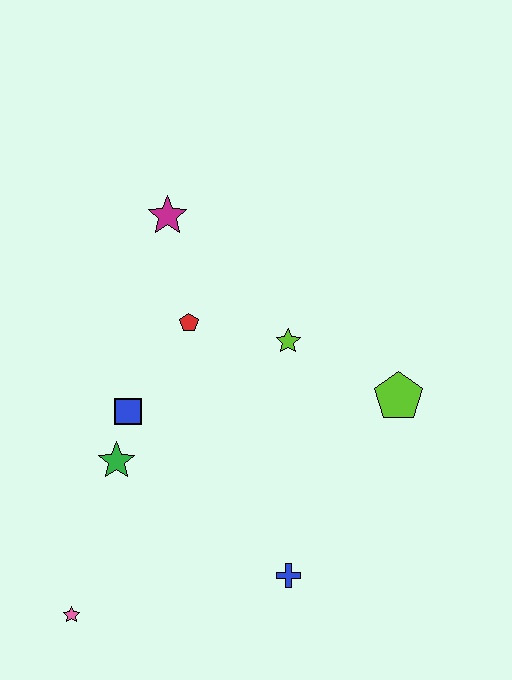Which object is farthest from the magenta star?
The pink star is farthest from the magenta star.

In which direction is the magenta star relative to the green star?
The magenta star is above the green star.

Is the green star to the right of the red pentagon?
No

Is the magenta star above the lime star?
Yes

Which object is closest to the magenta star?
The red pentagon is closest to the magenta star.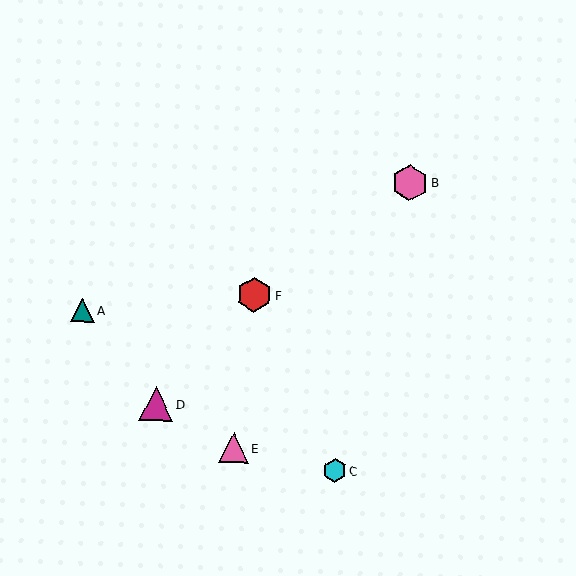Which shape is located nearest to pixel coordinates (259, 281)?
The red hexagon (labeled F) at (254, 295) is nearest to that location.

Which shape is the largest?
The pink hexagon (labeled B) is the largest.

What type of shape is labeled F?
Shape F is a red hexagon.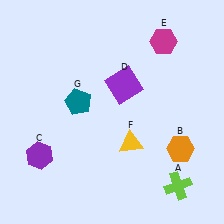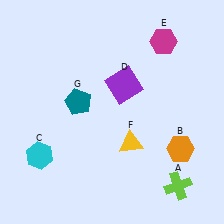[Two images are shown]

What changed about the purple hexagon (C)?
In Image 1, C is purple. In Image 2, it changed to cyan.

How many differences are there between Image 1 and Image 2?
There is 1 difference between the two images.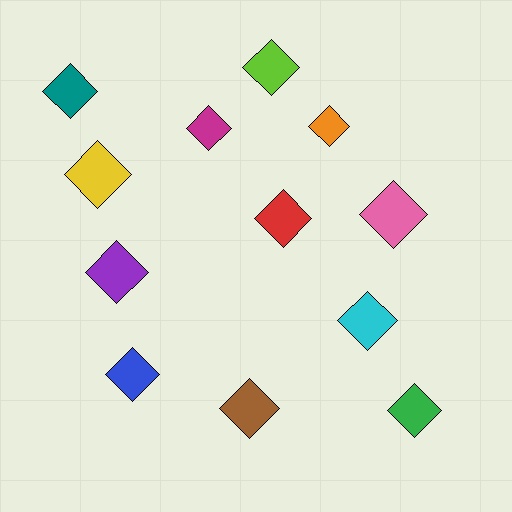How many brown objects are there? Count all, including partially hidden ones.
There is 1 brown object.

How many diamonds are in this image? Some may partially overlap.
There are 12 diamonds.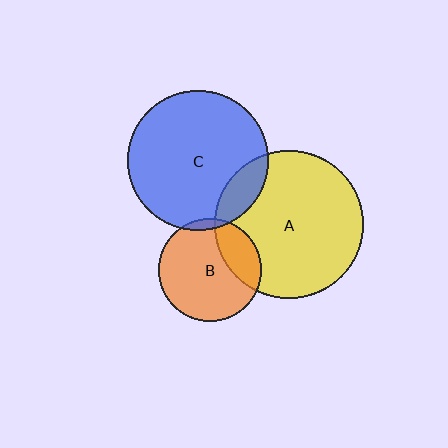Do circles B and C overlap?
Yes.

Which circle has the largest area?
Circle A (yellow).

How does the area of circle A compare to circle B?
Approximately 2.1 times.